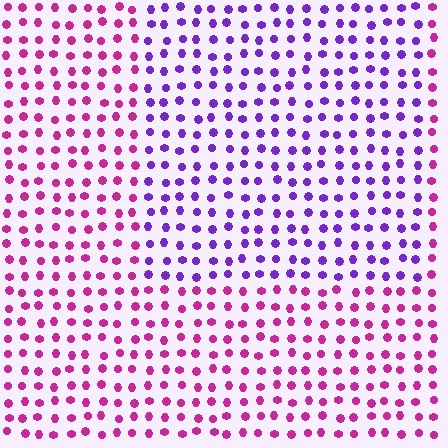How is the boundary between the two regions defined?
The boundary is defined purely by a slight shift in hue (about 46 degrees). Spacing, size, and orientation are identical on both sides.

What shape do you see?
I see a rectangle.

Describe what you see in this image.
The image is filled with small magenta elements in a uniform arrangement. A rectangle-shaped region is visible where the elements are tinted to a slightly different hue, forming a subtle color boundary.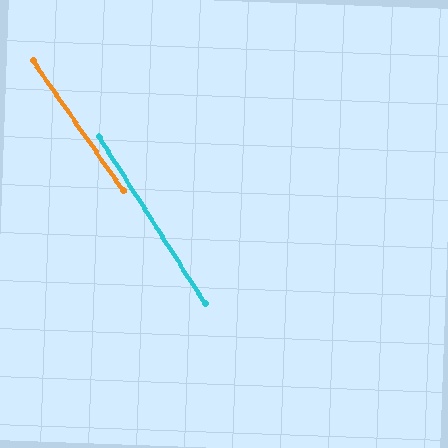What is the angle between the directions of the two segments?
Approximately 2 degrees.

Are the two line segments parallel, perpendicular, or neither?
Parallel — their directions differ by only 1.9°.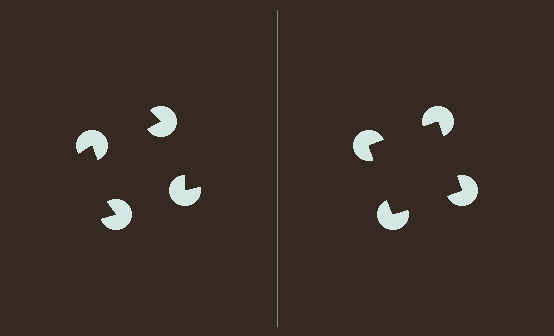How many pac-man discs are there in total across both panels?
8 — 4 on each side.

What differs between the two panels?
The pac-man discs are positioned identically on both sides; only the wedge orientations differ. On the right they align to a square; on the left they are misaligned.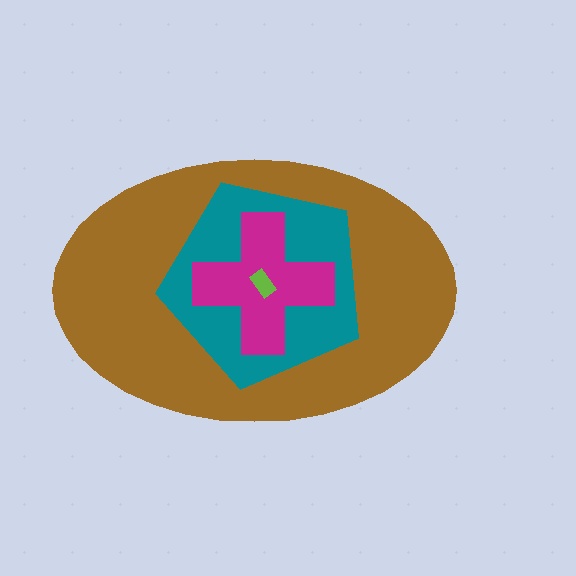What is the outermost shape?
The brown ellipse.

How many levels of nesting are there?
4.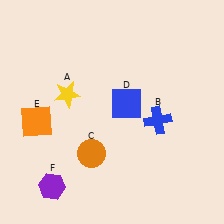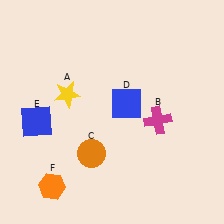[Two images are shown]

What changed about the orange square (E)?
In Image 1, E is orange. In Image 2, it changed to blue.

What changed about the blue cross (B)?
In Image 1, B is blue. In Image 2, it changed to magenta.